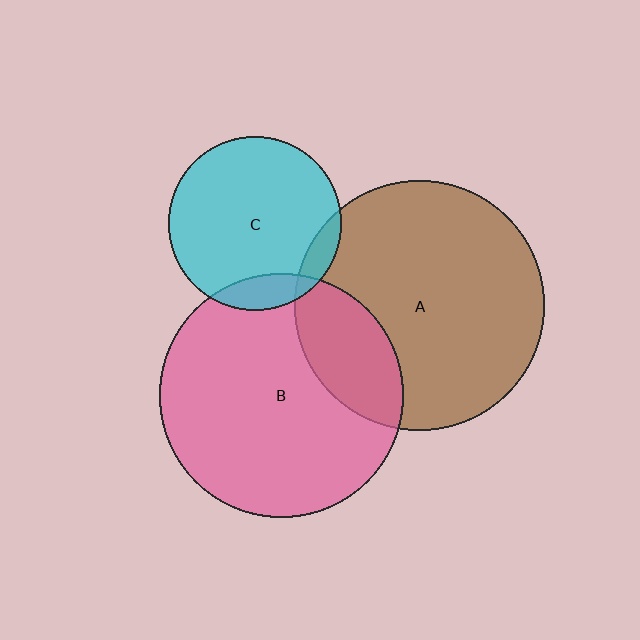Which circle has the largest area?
Circle A (brown).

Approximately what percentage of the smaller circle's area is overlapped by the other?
Approximately 10%.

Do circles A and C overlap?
Yes.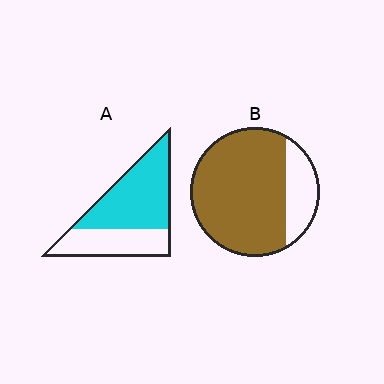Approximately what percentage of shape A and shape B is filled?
A is approximately 60% and B is approximately 80%.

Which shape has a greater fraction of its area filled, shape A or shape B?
Shape B.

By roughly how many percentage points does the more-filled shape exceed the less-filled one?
By roughly 20 percentage points (B over A).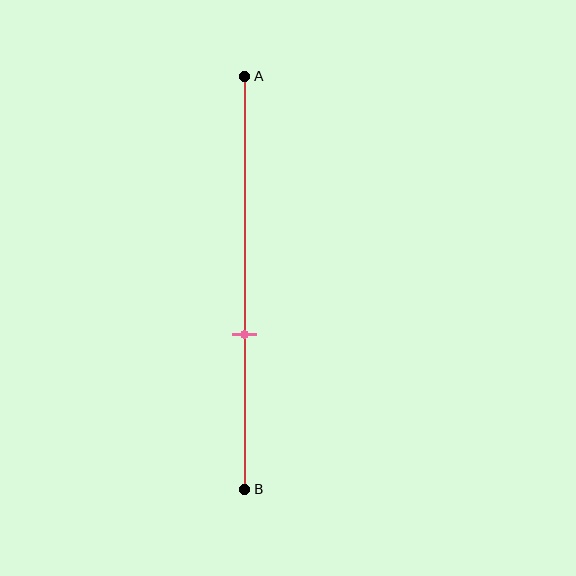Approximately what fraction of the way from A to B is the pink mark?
The pink mark is approximately 60% of the way from A to B.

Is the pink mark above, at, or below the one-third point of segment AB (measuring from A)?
The pink mark is below the one-third point of segment AB.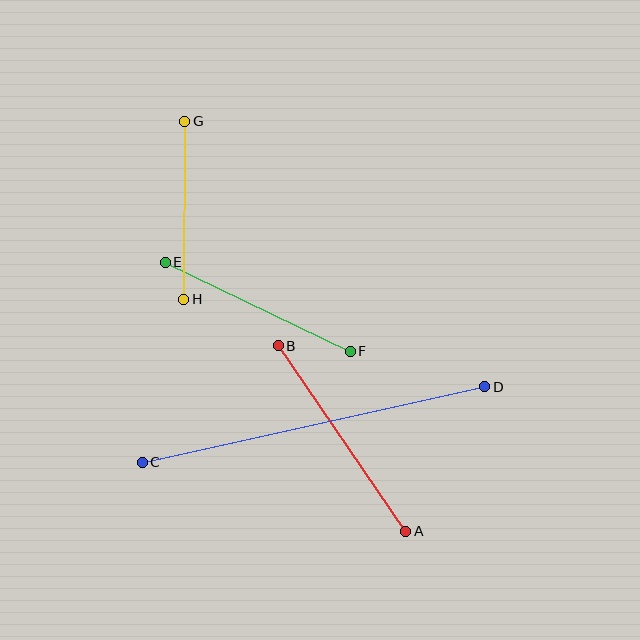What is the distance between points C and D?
The distance is approximately 351 pixels.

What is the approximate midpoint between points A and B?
The midpoint is at approximately (342, 438) pixels.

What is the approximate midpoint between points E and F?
The midpoint is at approximately (258, 307) pixels.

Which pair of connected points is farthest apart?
Points C and D are farthest apart.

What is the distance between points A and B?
The distance is approximately 225 pixels.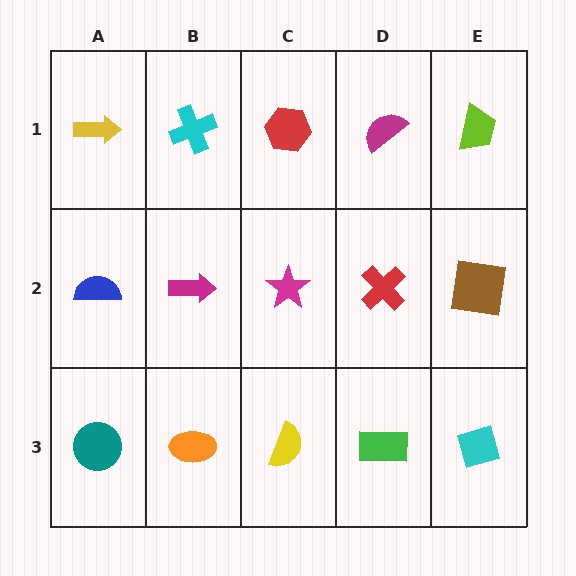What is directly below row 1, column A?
A blue semicircle.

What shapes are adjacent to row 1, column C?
A magenta star (row 2, column C), a cyan cross (row 1, column B), a magenta semicircle (row 1, column D).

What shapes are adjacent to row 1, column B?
A magenta arrow (row 2, column B), a yellow arrow (row 1, column A), a red hexagon (row 1, column C).